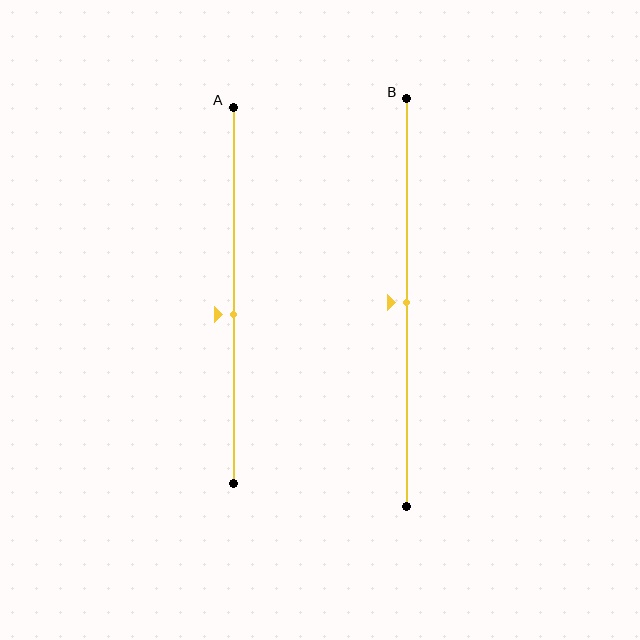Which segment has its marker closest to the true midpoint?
Segment B has its marker closest to the true midpoint.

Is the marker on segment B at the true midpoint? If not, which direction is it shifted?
Yes, the marker on segment B is at the true midpoint.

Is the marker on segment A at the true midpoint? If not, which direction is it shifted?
No, the marker on segment A is shifted downward by about 5% of the segment length.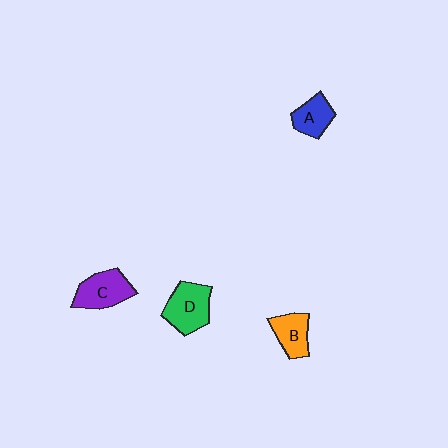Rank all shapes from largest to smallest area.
From largest to smallest: D (green), C (purple), B (orange), A (blue).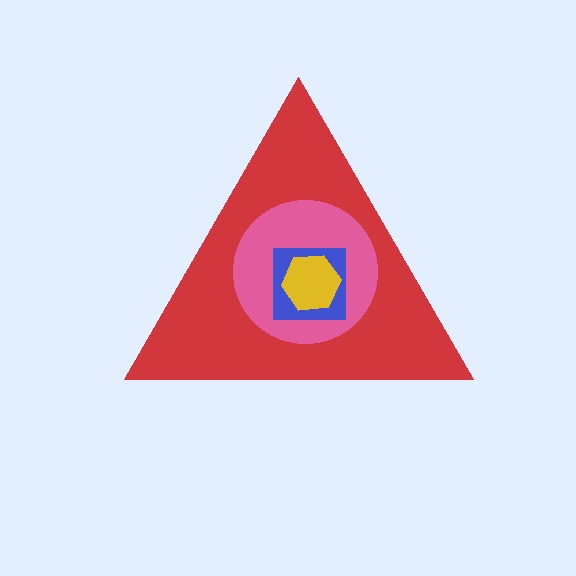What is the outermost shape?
The red triangle.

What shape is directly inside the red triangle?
The pink circle.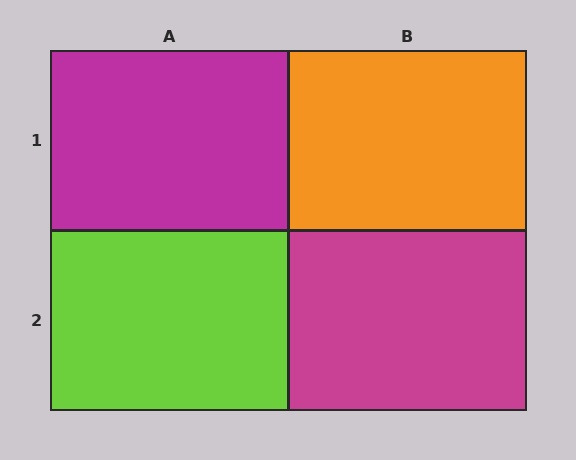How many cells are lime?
1 cell is lime.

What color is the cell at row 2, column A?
Lime.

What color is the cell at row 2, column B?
Magenta.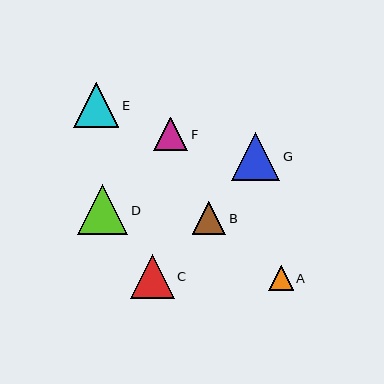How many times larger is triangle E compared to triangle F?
Triangle E is approximately 1.3 times the size of triangle F.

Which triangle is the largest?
Triangle D is the largest with a size of approximately 50 pixels.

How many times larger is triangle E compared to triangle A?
Triangle E is approximately 1.8 times the size of triangle A.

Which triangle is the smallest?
Triangle A is the smallest with a size of approximately 25 pixels.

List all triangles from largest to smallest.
From largest to smallest: D, G, E, C, F, B, A.